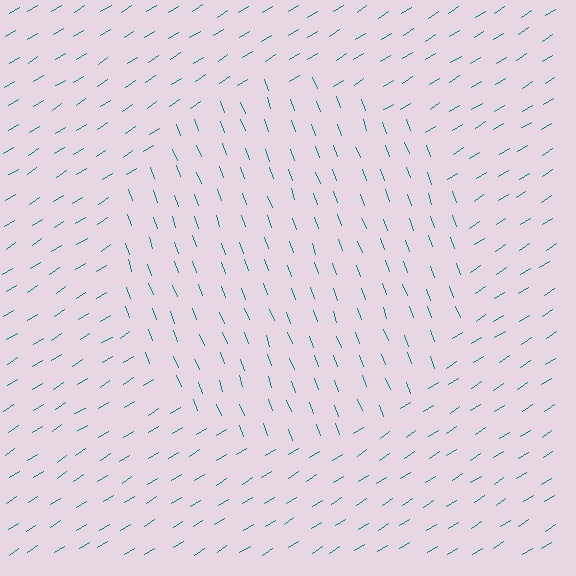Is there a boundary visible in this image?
Yes, there is a texture boundary formed by a change in line orientation.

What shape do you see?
I see a circle.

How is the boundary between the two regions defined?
The boundary is defined purely by a change in line orientation (approximately 78 degrees difference). All lines are the same color and thickness.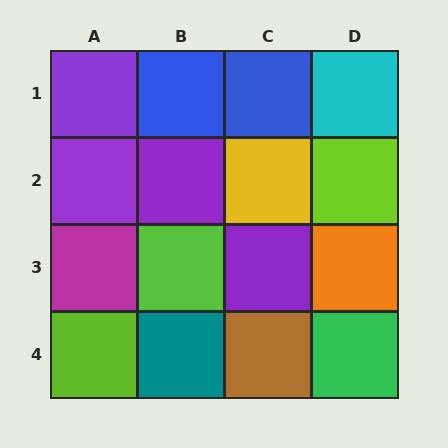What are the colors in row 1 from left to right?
Purple, blue, blue, cyan.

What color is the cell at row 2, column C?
Yellow.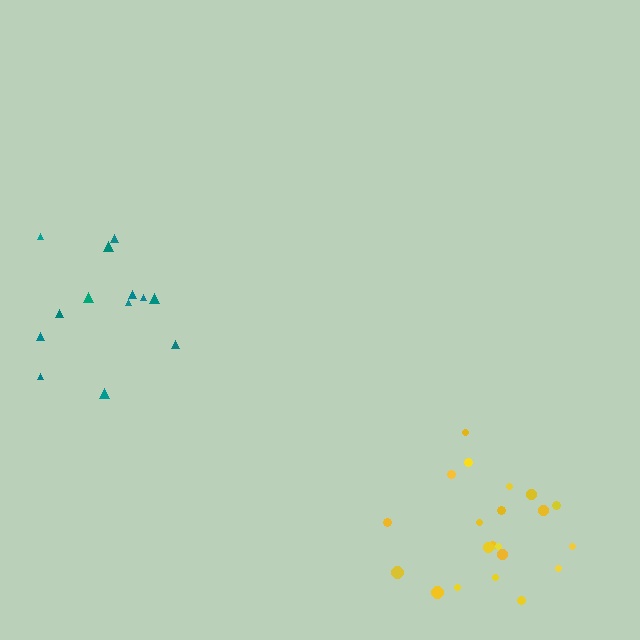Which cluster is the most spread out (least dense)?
Teal.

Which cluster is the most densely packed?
Yellow.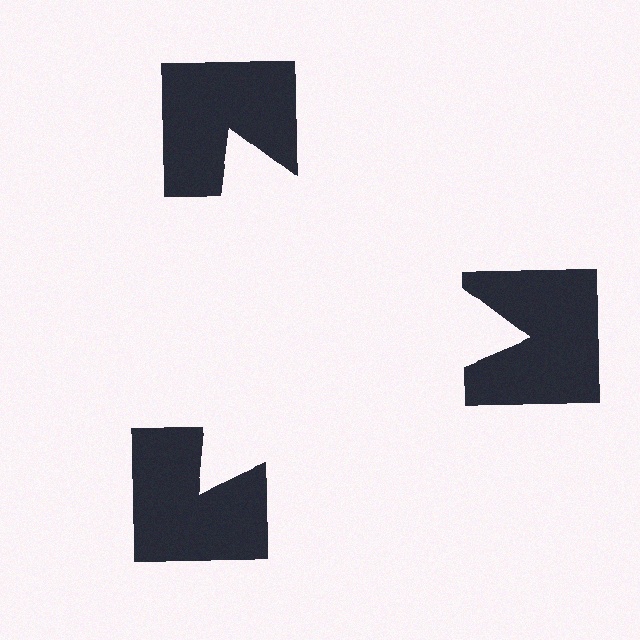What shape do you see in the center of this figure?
An illusory triangle — its edges are inferred from the aligned wedge cuts in the notched squares, not physically drawn.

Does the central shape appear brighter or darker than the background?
It typically appears slightly brighter than the background, even though no actual brightness change is drawn.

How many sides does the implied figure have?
3 sides.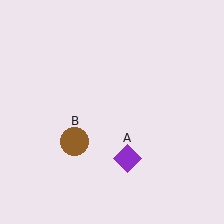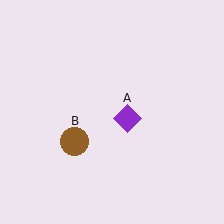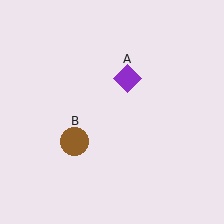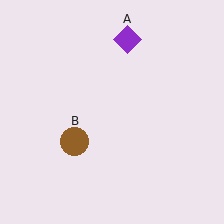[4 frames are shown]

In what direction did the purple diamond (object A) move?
The purple diamond (object A) moved up.